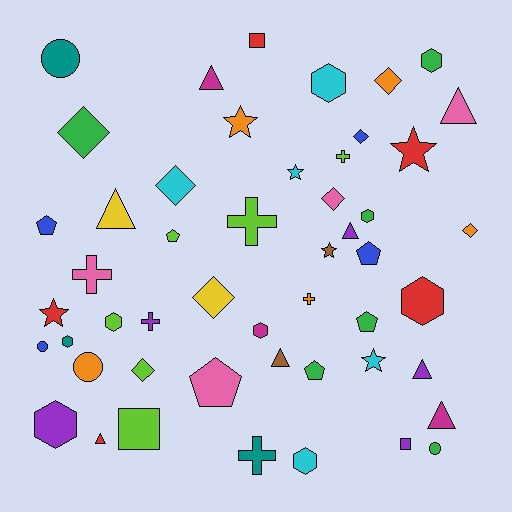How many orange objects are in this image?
There are 5 orange objects.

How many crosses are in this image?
There are 6 crosses.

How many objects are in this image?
There are 50 objects.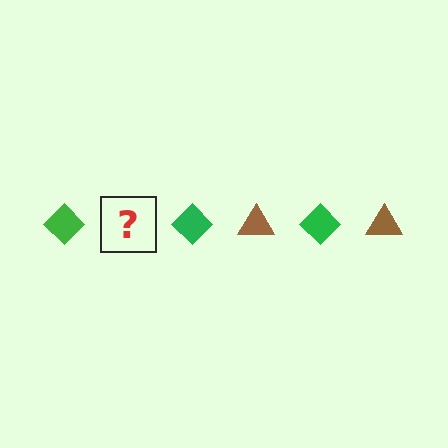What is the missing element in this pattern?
The missing element is a brown triangle.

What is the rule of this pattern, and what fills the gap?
The rule is that the pattern alternates between green diamond and brown triangle. The gap should be filled with a brown triangle.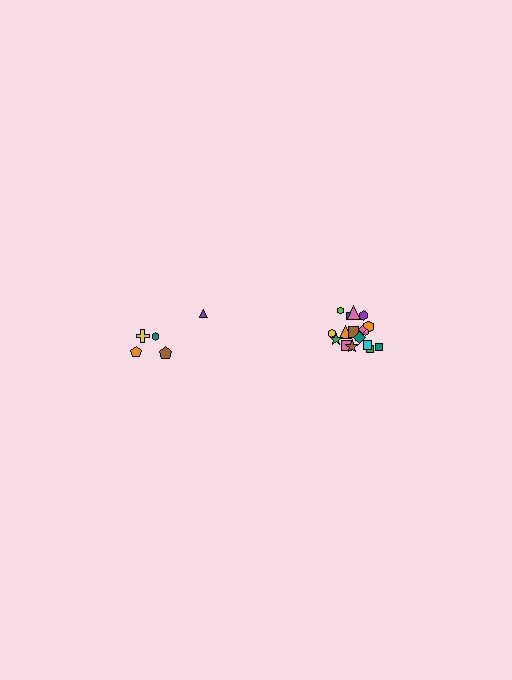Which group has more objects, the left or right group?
The right group.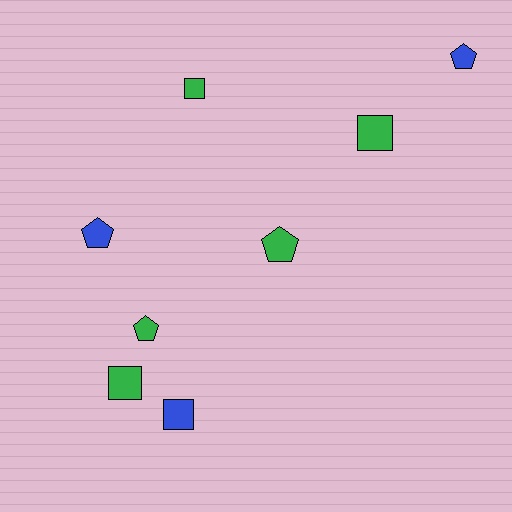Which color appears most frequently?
Green, with 5 objects.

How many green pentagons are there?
There are 2 green pentagons.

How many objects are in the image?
There are 8 objects.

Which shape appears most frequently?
Square, with 4 objects.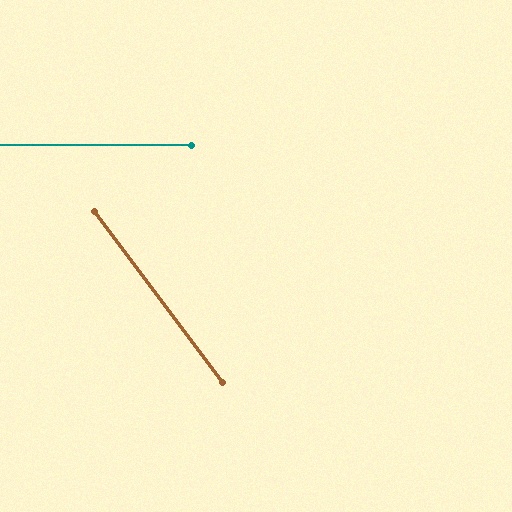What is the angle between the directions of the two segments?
Approximately 53 degrees.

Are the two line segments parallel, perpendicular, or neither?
Neither parallel nor perpendicular — they differ by about 53°.